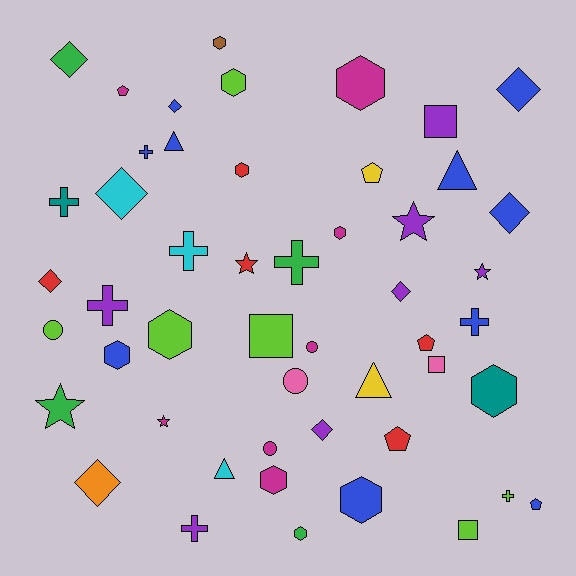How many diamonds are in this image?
There are 9 diamonds.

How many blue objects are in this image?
There are 10 blue objects.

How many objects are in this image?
There are 50 objects.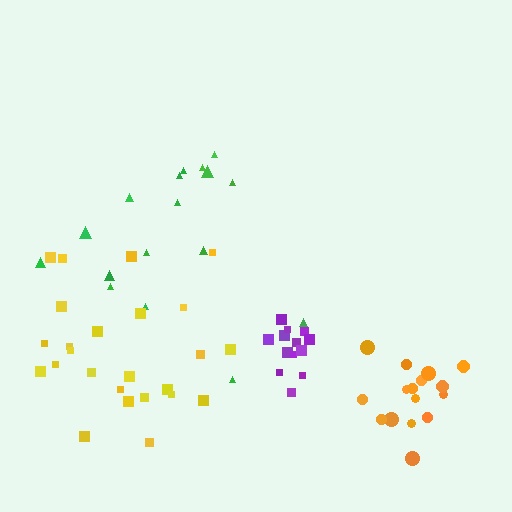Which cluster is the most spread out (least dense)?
Green.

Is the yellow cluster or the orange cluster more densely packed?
Orange.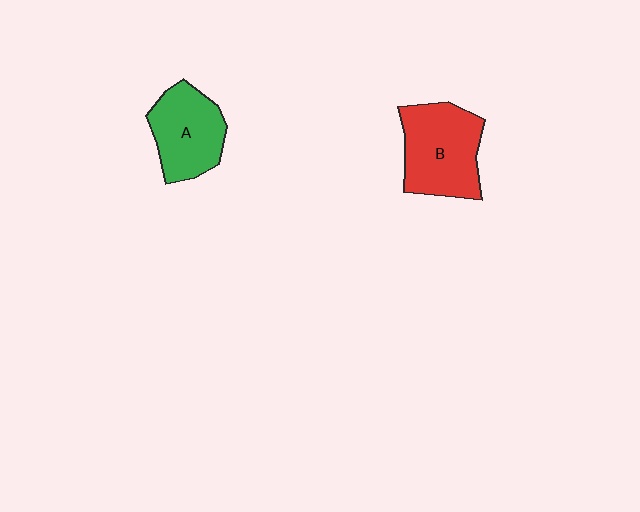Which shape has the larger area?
Shape B (red).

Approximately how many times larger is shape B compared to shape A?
Approximately 1.2 times.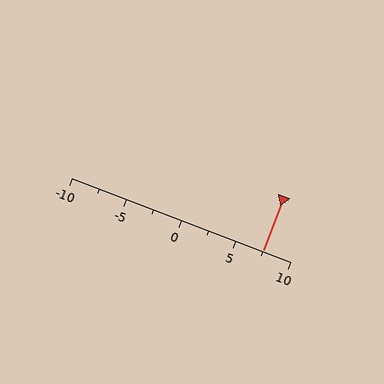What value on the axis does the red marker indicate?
The marker indicates approximately 7.5.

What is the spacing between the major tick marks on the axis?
The major ticks are spaced 5 apart.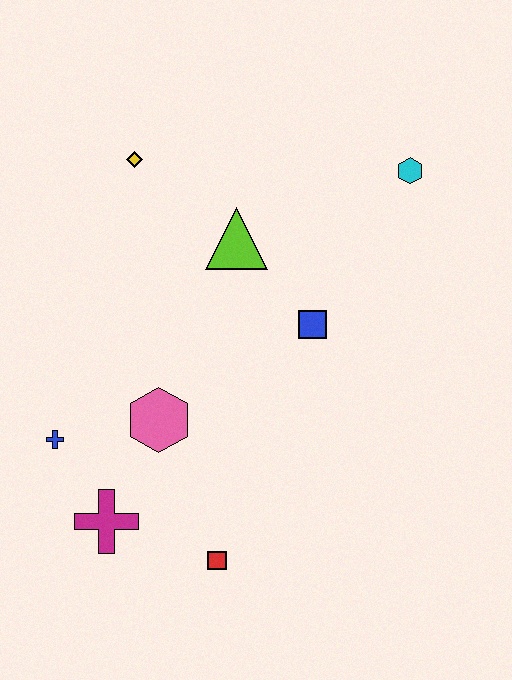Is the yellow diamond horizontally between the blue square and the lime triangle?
No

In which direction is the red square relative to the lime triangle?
The red square is below the lime triangle.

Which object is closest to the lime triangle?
The blue square is closest to the lime triangle.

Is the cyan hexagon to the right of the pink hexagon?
Yes